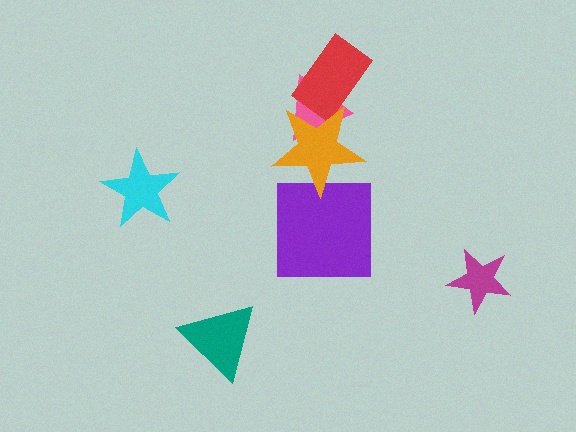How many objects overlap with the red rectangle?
2 objects overlap with the red rectangle.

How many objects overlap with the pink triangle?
2 objects overlap with the pink triangle.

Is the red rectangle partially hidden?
Yes, it is partially covered by another shape.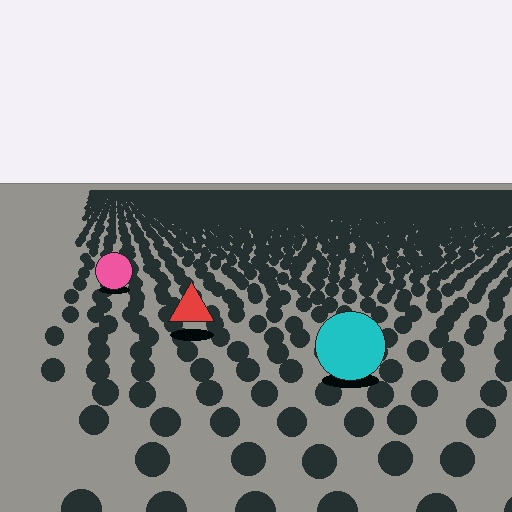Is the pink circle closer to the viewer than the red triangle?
No. The red triangle is closer — you can tell from the texture gradient: the ground texture is coarser near it.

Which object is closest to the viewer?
The cyan circle is closest. The texture marks near it are larger and more spread out.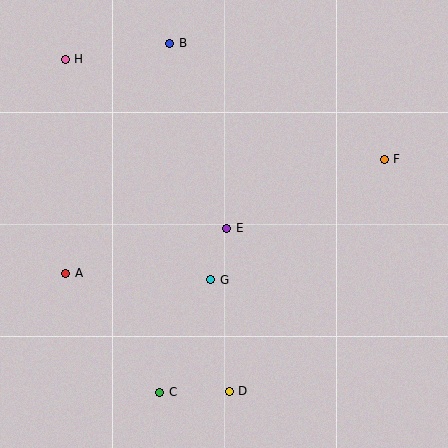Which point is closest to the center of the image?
Point E at (227, 228) is closest to the center.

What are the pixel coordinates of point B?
Point B is at (170, 43).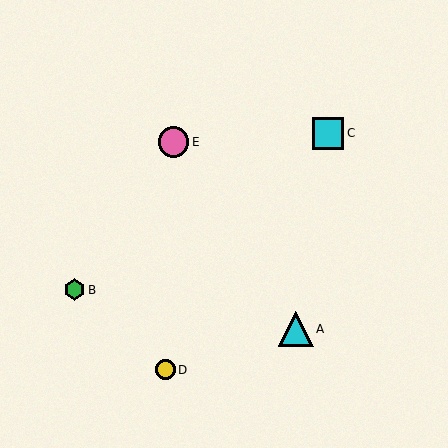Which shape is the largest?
The cyan triangle (labeled A) is the largest.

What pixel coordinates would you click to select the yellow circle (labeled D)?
Click at (165, 370) to select the yellow circle D.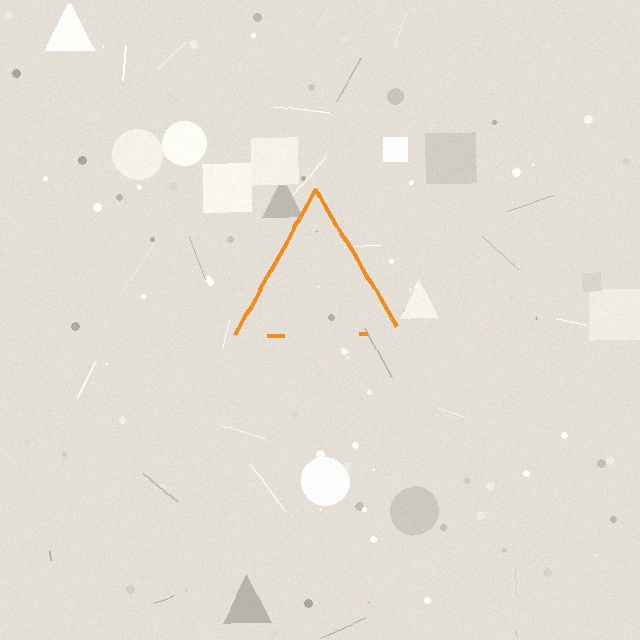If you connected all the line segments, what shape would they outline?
They would outline a triangle.